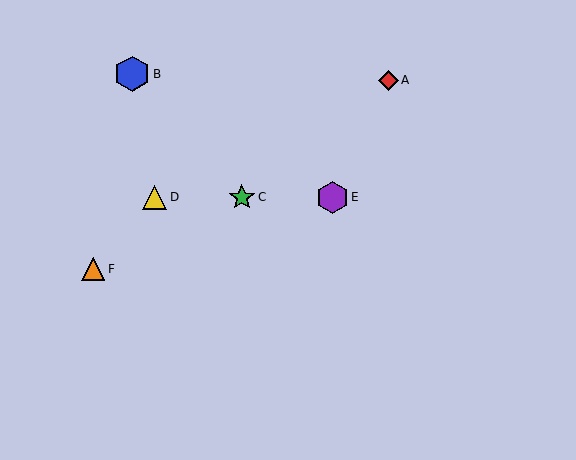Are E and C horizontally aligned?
Yes, both are at y≈197.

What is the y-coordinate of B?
Object B is at y≈74.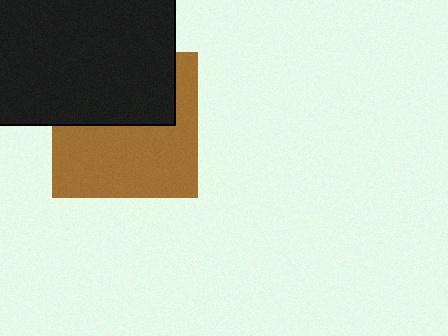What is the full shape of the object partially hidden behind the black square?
The partially hidden object is a brown square.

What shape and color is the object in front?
The object in front is a black square.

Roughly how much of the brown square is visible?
About half of it is visible (roughly 57%).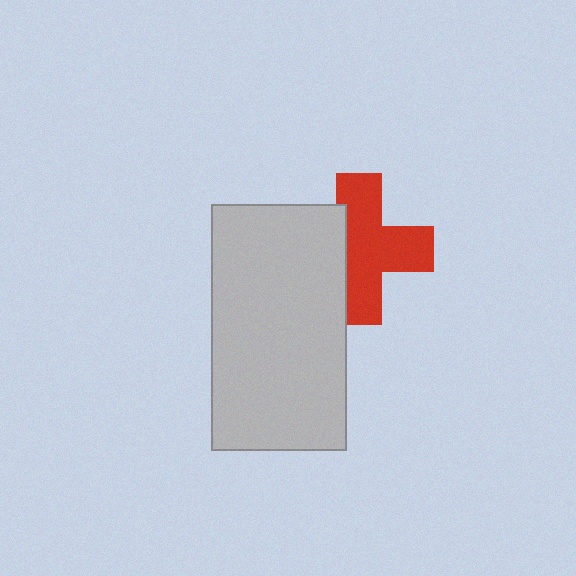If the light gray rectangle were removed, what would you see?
You would see the complete red cross.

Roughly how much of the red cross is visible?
Most of it is visible (roughly 67%).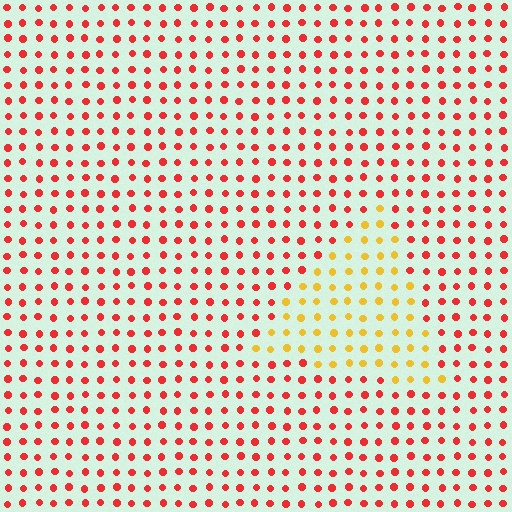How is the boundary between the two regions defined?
The boundary is defined purely by a slight shift in hue (about 48 degrees). Spacing, size, and orientation are identical on both sides.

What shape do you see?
I see a triangle.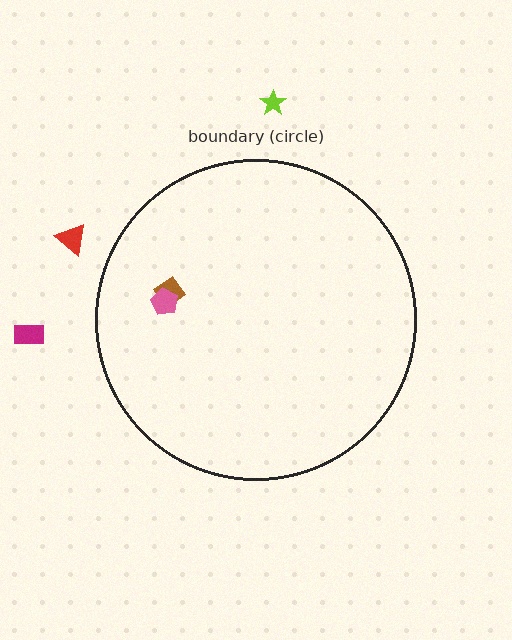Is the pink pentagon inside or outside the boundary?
Inside.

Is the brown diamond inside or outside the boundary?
Inside.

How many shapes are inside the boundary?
2 inside, 3 outside.